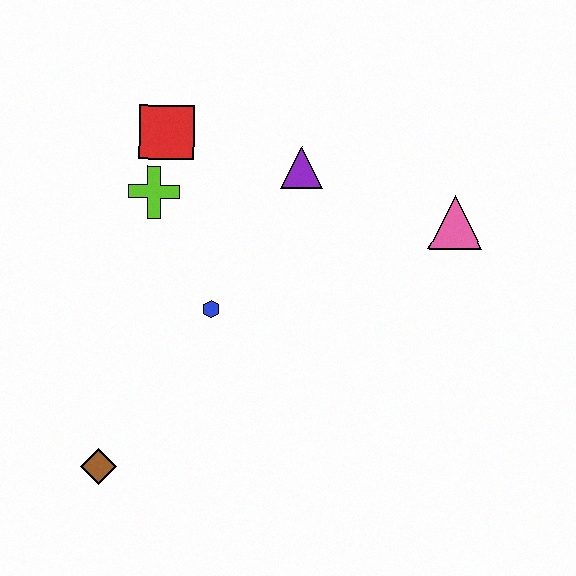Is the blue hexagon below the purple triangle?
Yes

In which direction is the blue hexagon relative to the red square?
The blue hexagon is below the red square.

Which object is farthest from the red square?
The brown diamond is farthest from the red square.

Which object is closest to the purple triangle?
The red square is closest to the purple triangle.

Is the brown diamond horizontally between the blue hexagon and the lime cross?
No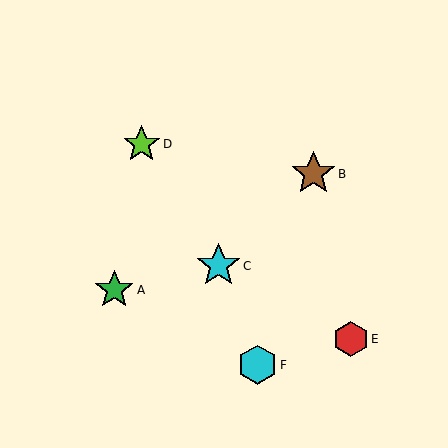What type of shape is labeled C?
Shape C is a cyan star.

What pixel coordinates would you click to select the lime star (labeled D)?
Click at (142, 144) to select the lime star D.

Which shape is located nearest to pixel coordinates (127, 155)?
The lime star (labeled D) at (142, 144) is nearest to that location.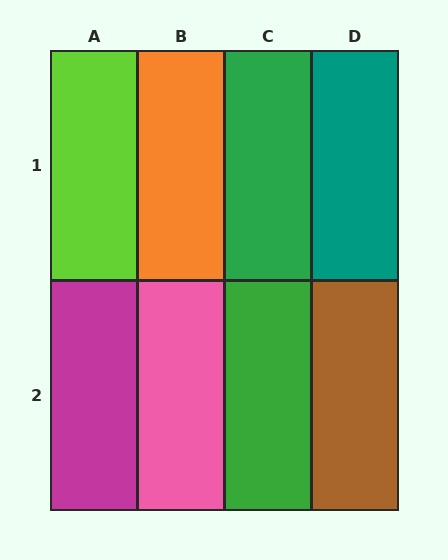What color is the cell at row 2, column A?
Magenta.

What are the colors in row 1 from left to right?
Lime, orange, green, teal.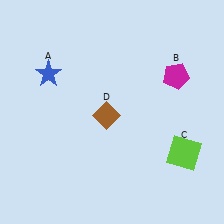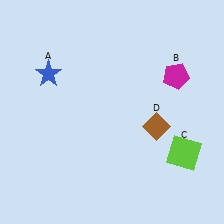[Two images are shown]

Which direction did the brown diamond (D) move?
The brown diamond (D) moved right.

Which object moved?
The brown diamond (D) moved right.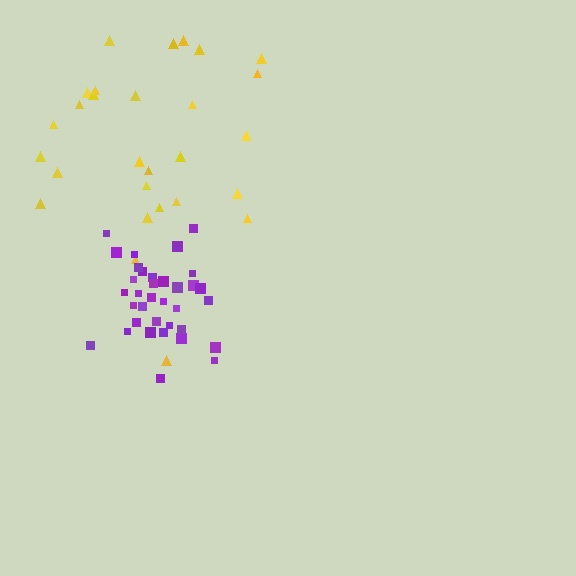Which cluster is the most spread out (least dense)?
Yellow.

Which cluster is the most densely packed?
Purple.